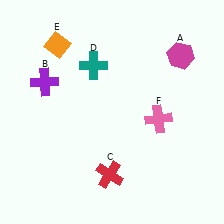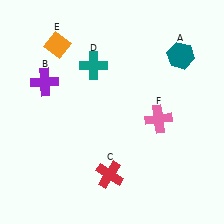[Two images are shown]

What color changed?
The hexagon (A) changed from magenta in Image 1 to teal in Image 2.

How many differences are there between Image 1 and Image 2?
There is 1 difference between the two images.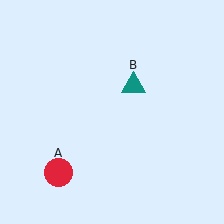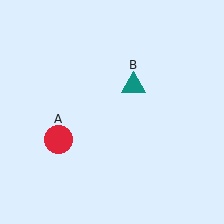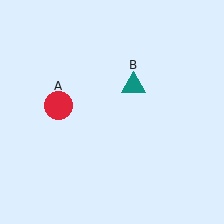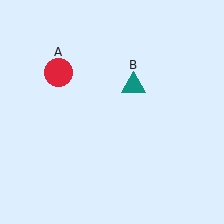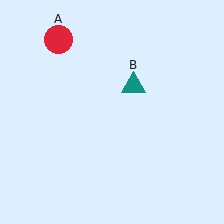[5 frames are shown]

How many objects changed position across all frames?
1 object changed position: red circle (object A).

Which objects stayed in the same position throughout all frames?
Teal triangle (object B) remained stationary.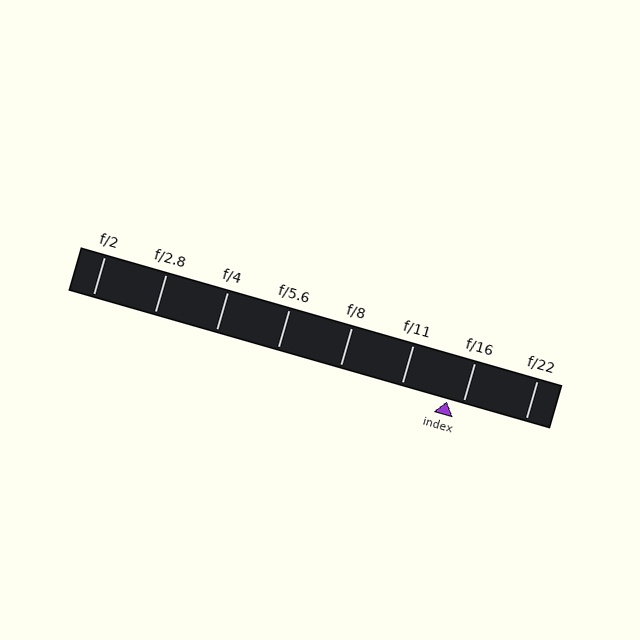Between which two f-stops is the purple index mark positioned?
The index mark is between f/11 and f/16.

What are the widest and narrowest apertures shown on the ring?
The widest aperture shown is f/2 and the narrowest is f/22.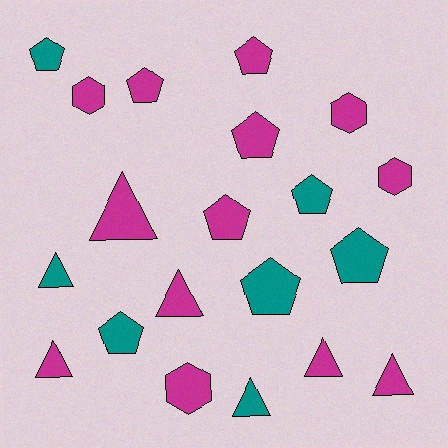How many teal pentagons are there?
There are 5 teal pentagons.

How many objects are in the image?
There are 20 objects.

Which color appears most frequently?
Magenta, with 13 objects.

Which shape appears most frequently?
Pentagon, with 9 objects.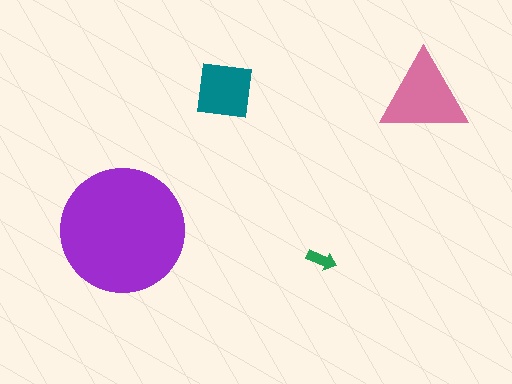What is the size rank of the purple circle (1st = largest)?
1st.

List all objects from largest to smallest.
The purple circle, the pink triangle, the teal square, the green arrow.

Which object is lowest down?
The green arrow is bottommost.